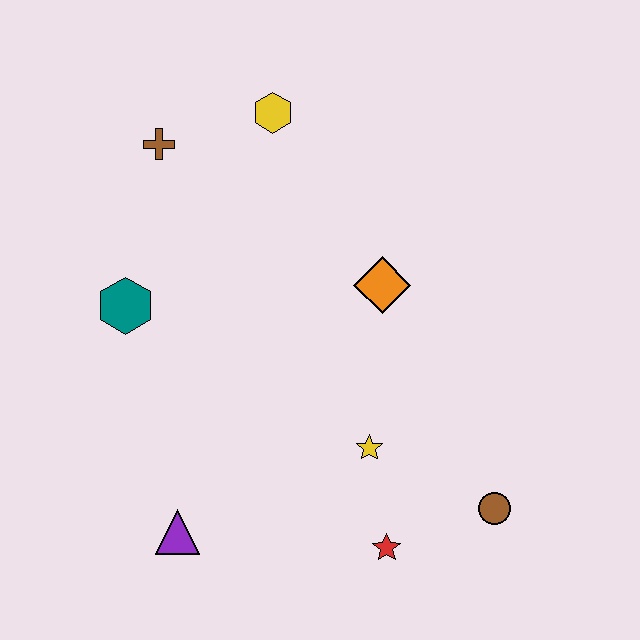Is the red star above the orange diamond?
No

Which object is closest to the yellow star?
The red star is closest to the yellow star.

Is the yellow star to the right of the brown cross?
Yes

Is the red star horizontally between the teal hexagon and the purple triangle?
No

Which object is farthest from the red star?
The brown cross is farthest from the red star.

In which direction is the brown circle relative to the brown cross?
The brown circle is below the brown cross.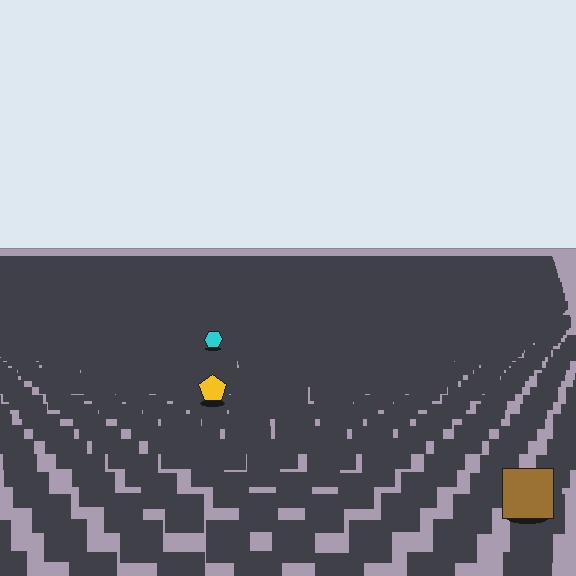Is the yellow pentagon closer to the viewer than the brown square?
No. The brown square is closer — you can tell from the texture gradient: the ground texture is coarser near it.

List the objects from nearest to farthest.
From nearest to farthest: the brown square, the yellow pentagon, the cyan hexagon.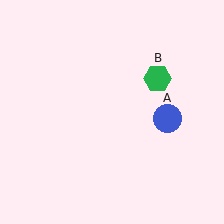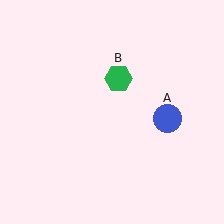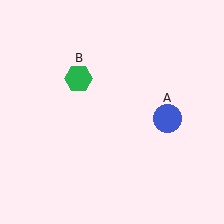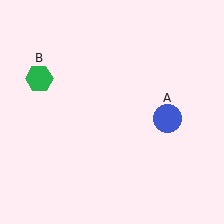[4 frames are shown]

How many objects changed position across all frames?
1 object changed position: green hexagon (object B).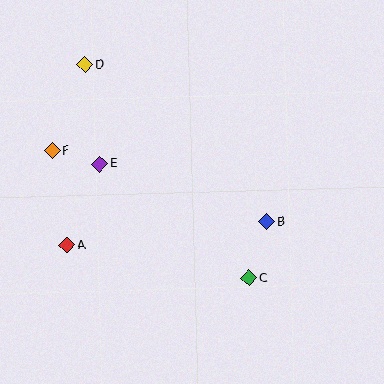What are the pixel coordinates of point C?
Point C is at (249, 278).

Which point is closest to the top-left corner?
Point D is closest to the top-left corner.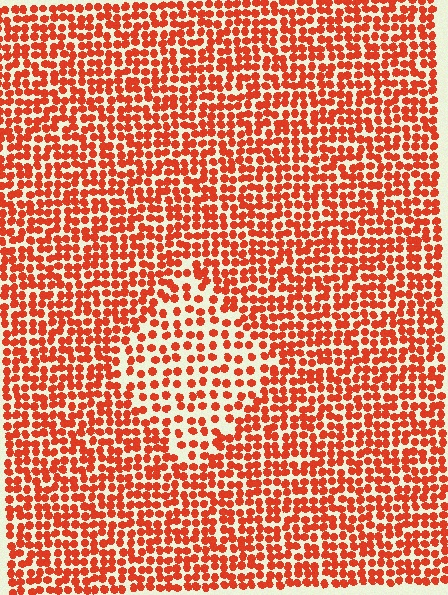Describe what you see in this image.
The image contains small red elements arranged at two different densities. A diamond-shaped region is visible where the elements are less densely packed than the surrounding area.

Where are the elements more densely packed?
The elements are more densely packed outside the diamond boundary.